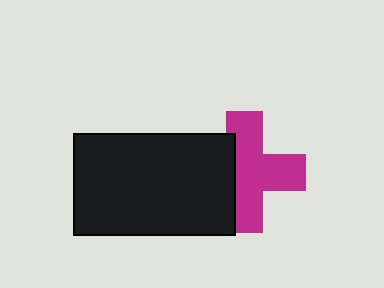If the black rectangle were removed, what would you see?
You would see the complete magenta cross.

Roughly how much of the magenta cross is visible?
Most of it is visible (roughly 67%).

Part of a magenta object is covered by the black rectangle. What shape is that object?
It is a cross.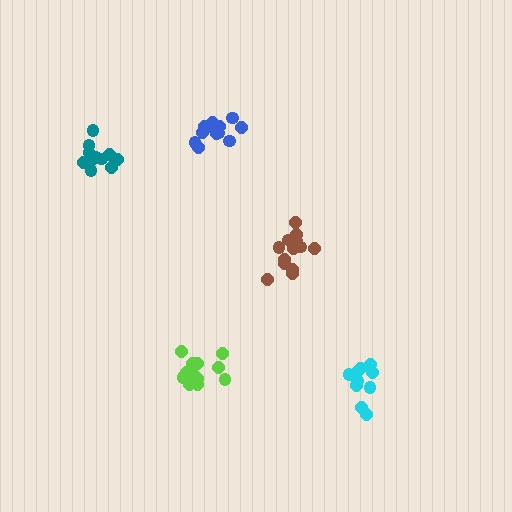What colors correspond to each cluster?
The clusters are colored: cyan, brown, lime, teal, blue.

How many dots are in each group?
Group 1: 11 dots, Group 2: 15 dots, Group 3: 14 dots, Group 4: 11 dots, Group 5: 12 dots (63 total).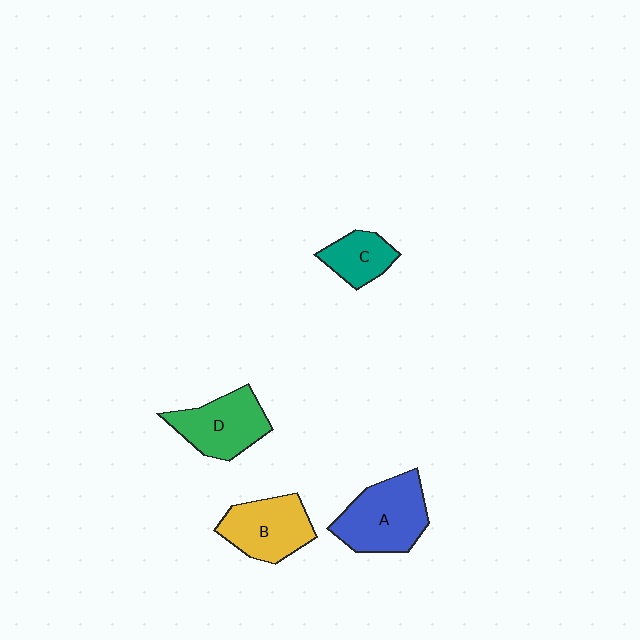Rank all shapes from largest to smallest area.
From largest to smallest: A (blue), B (yellow), D (green), C (teal).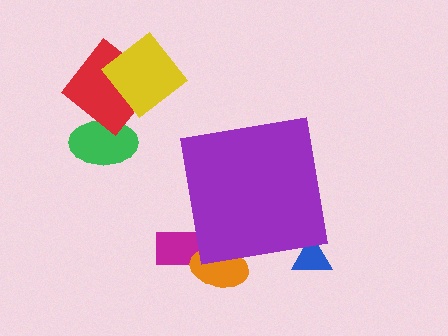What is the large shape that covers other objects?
A purple square.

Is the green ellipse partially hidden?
No, the green ellipse is fully visible.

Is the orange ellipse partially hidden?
Yes, the orange ellipse is partially hidden behind the purple square.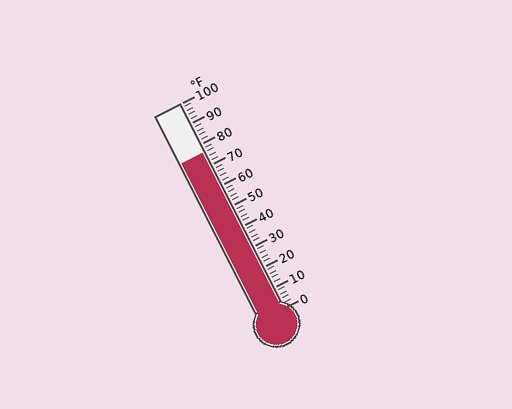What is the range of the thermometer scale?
The thermometer scale ranges from 0°F to 100°F.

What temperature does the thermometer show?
The thermometer shows approximately 76°F.